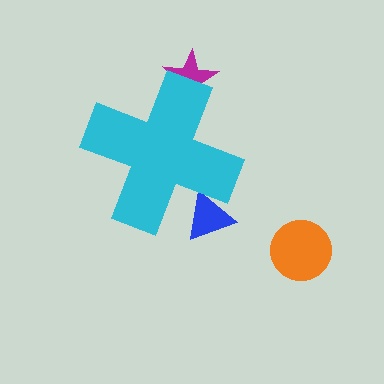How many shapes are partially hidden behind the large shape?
2 shapes are partially hidden.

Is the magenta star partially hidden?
Yes, the magenta star is partially hidden behind the cyan cross.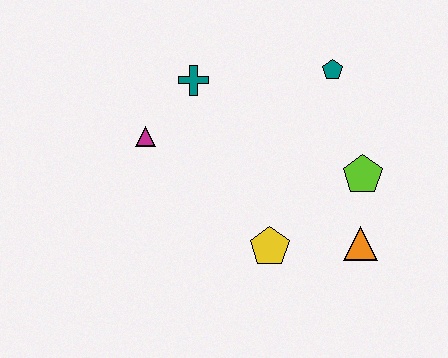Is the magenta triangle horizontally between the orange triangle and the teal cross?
No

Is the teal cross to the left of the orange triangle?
Yes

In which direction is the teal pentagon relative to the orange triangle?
The teal pentagon is above the orange triangle.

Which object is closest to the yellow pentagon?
The orange triangle is closest to the yellow pentagon.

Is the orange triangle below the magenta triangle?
Yes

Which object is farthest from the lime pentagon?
The magenta triangle is farthest from the lime pentagon.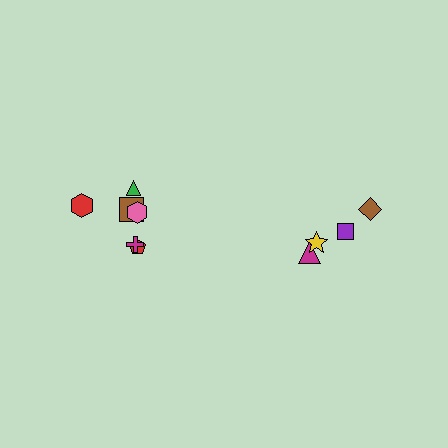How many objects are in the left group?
There are 6 objects.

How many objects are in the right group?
There are 4 objects.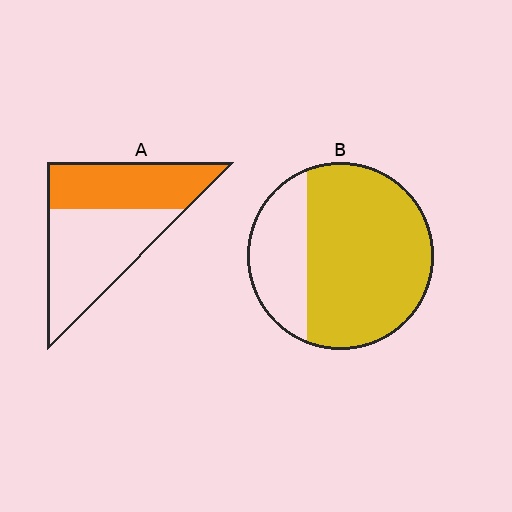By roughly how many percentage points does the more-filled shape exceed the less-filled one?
By roughly 30 percentage points (B over A).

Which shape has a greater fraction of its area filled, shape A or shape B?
Shape B.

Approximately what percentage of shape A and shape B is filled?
A is approximately 45% and B is approximately 70%.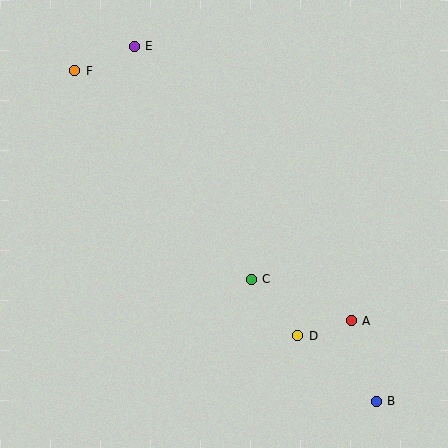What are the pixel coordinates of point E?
Point E is at (134, 46).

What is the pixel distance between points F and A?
The distance between F and A is 373 pixels.